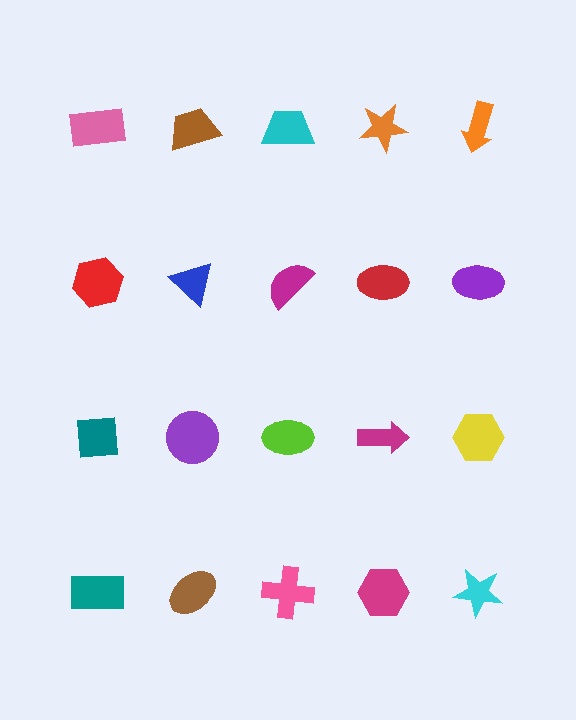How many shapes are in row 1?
5 shapes.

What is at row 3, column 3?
A lime ellipse.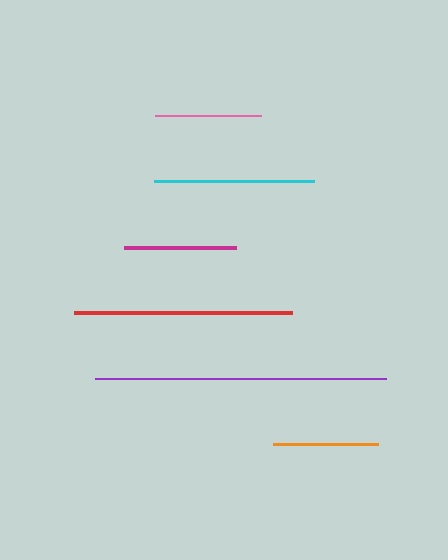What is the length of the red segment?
The red segment is approximately 217 pixels long.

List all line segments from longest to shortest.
From longest to shortest: purple, red, cyan, magenta, pink, orange.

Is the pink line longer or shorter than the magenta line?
The magenta line is longer than the pink line.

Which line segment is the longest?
The purple line is the longest at approximately 291 pixels.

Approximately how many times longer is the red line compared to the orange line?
The red line is approximately 2.1 times the length of the orange line.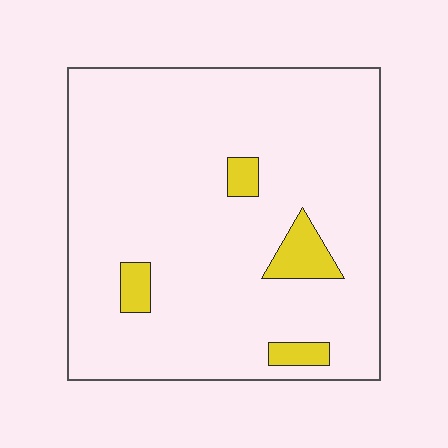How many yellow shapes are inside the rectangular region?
4.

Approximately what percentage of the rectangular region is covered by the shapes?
Approximately 10%.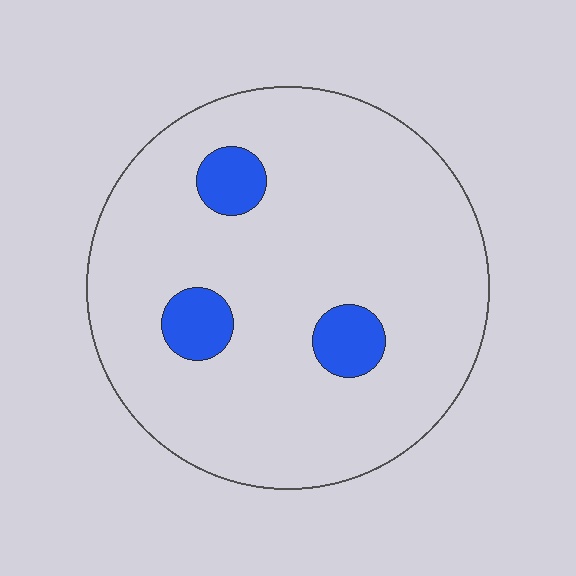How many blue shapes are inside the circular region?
3.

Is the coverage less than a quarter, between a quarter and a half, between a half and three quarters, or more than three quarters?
Less than a quarter.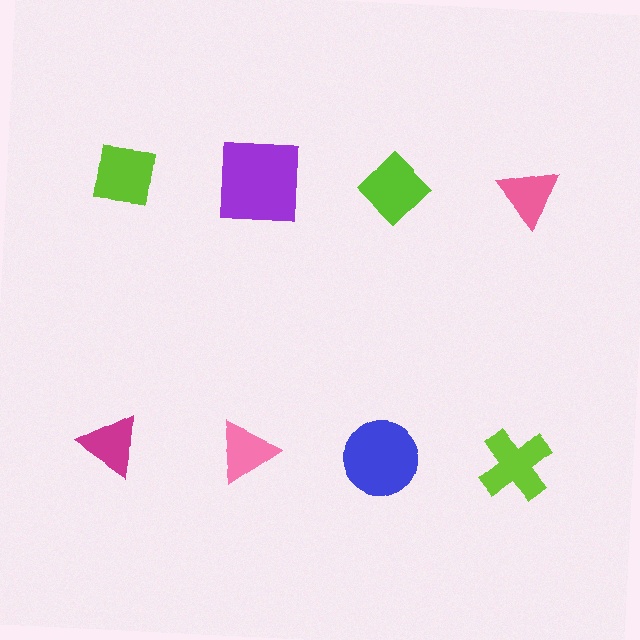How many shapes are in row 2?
4 shapes.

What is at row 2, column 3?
A blue circle.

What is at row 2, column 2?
A pink triangle.